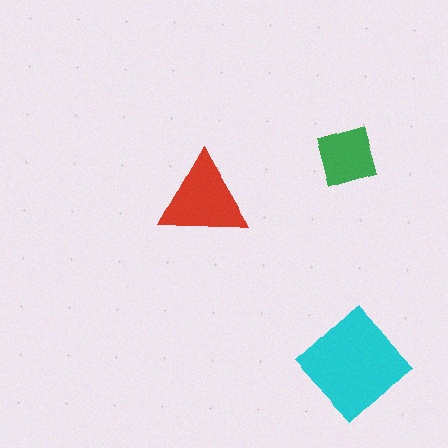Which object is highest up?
The green square is topmost.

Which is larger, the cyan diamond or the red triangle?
The cyan diamond.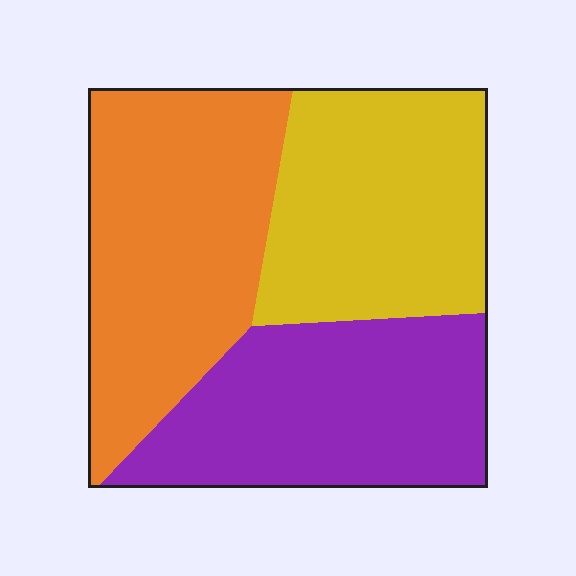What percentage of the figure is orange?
Orange covers 36% of the figure.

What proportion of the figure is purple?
Purple takes up about one third (1/3) of the figure.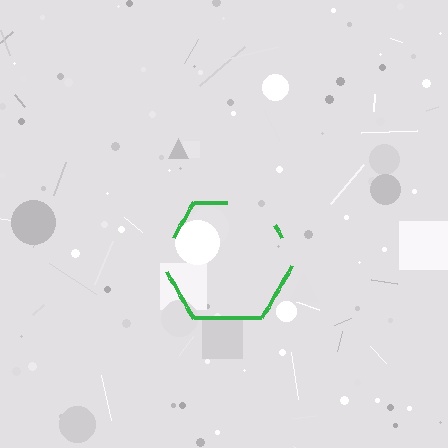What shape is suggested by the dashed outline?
The dashed outline suggests a hexagon.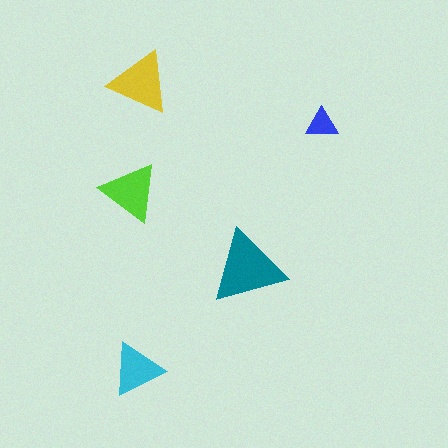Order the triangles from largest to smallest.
the teal one, the yellow one, the lime one, the cyan one, the blue one.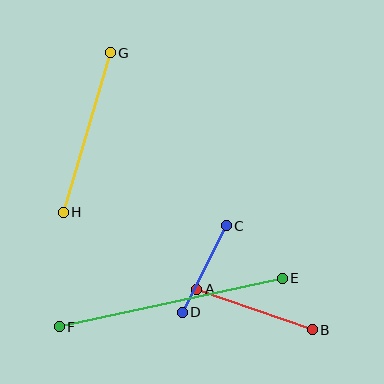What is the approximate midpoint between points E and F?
The midpoint is at approximately (171, 303) pixels.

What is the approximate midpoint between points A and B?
The midpoint is at approximately (255, 309) pixels.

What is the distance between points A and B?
The distance is approximately 123 pixels.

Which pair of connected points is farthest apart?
Points E and F are farthest apart.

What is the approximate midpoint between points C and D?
The midpoint is at approximately (204, 269) pixels.